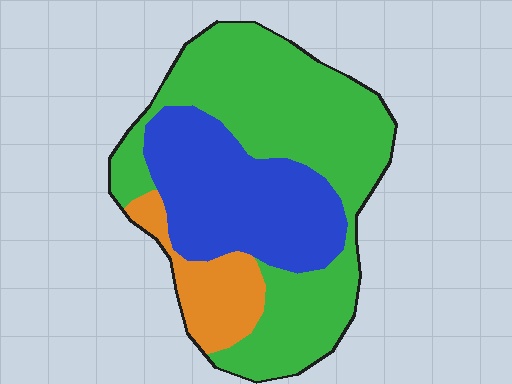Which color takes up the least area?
Orange, at roughly 15%.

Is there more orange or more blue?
Blue.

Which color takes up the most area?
Green, at roughly 55%.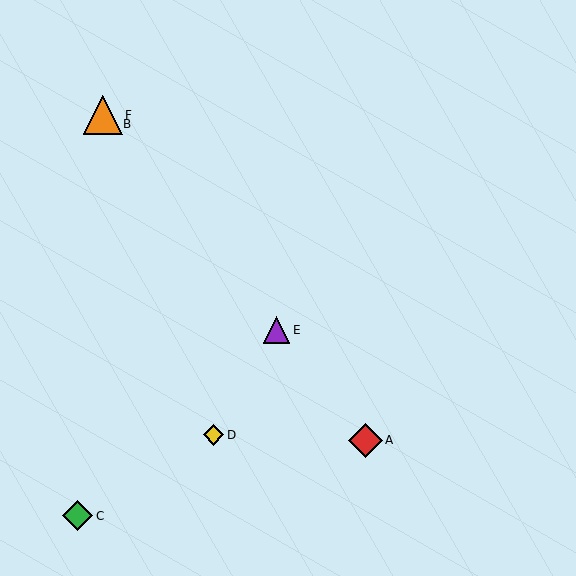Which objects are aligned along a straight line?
Objects A, B, E, F are aligned along a straight line.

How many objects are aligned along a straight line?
4 objects (A, B, E, F) are aligned along a straight line.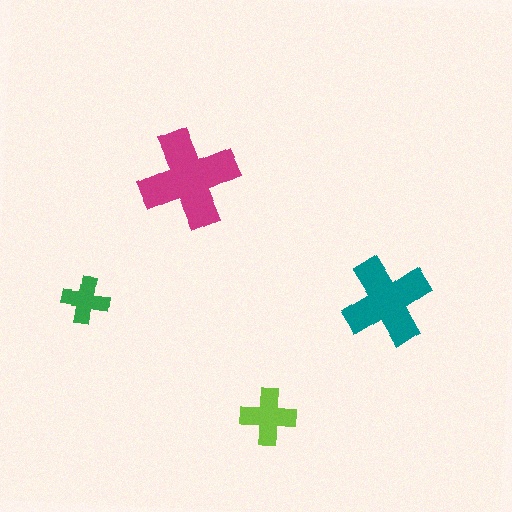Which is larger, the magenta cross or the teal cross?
The magenta one.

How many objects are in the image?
There are 4 objects in the image.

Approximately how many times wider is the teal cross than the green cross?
About 2 times wider.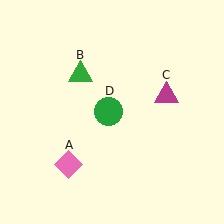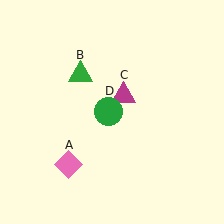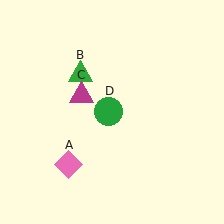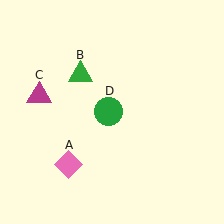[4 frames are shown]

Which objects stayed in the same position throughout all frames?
Pink diamond (object A) and green triangle (object B) and green circle (object D) remained stationary.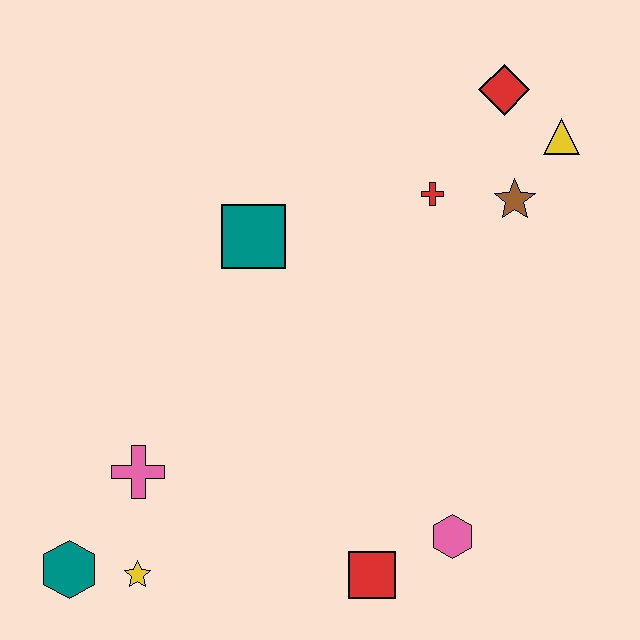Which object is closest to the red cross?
The brown star is closest to the red cross.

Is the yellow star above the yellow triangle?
No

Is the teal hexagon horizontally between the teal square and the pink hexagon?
No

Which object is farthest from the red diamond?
The teal hexagon is farthest from the red diamond.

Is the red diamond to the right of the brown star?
No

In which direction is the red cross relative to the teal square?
The red cross is to the right of the teal square.